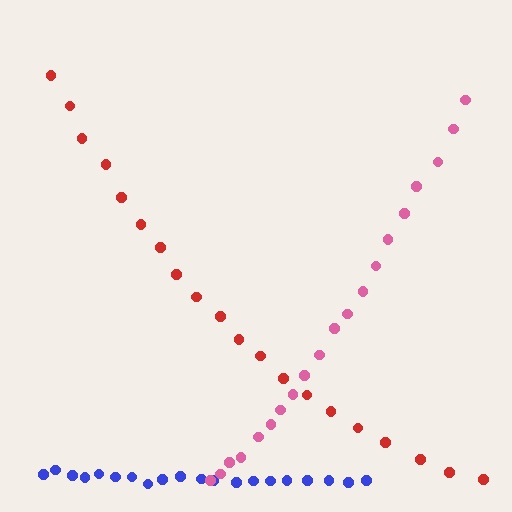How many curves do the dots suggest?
There are 3 distinct paths.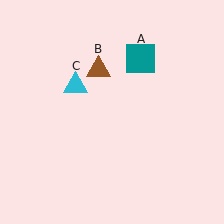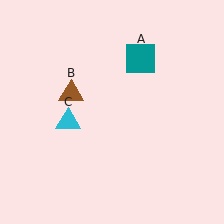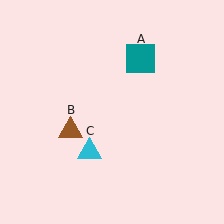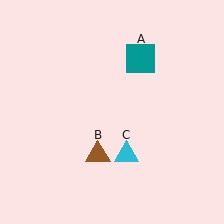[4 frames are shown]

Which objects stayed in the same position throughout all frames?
Teal square (object A) remained stationary.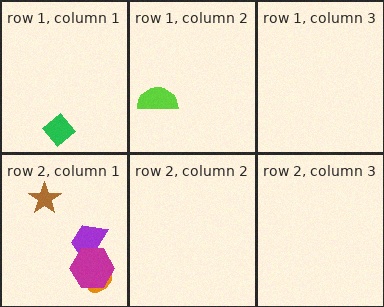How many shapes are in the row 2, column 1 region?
4.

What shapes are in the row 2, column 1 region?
The purple trapezoid, the brown star, the orange ellipse, the magenta hexagon.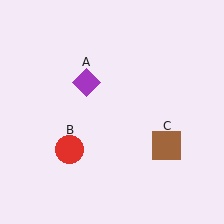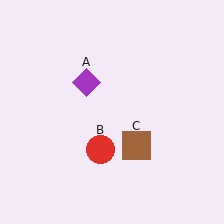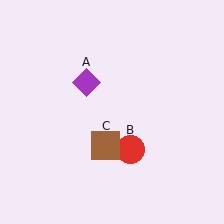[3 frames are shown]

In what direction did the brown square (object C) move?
The brown square (object C) moved left.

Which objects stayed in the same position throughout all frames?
Purple diamond (object A) remained stationary.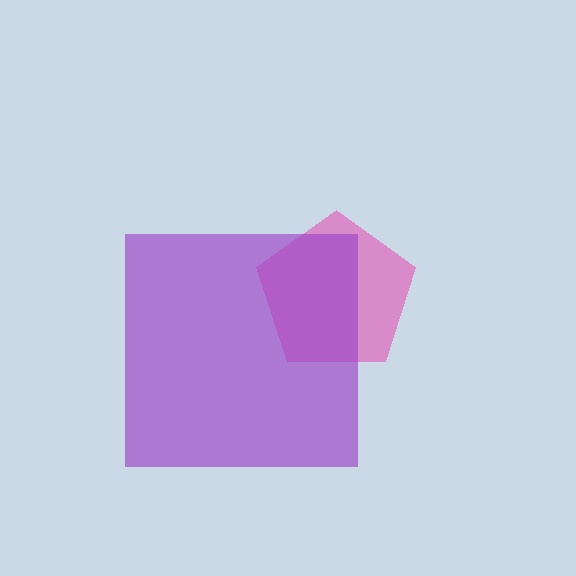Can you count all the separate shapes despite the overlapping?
Yes, there are 2 separate shapes.